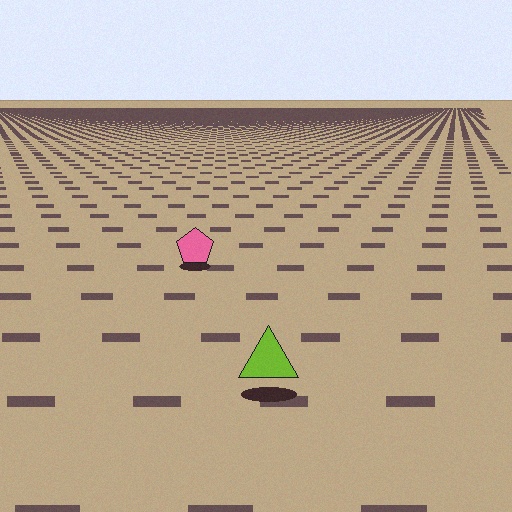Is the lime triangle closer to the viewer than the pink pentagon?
Yes. The lime triangle is closer — you can tell from the texture gradient: the ground texture is coarser near it.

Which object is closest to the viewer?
The lime triangle is closest. The texture marks near it are larger and more spread out.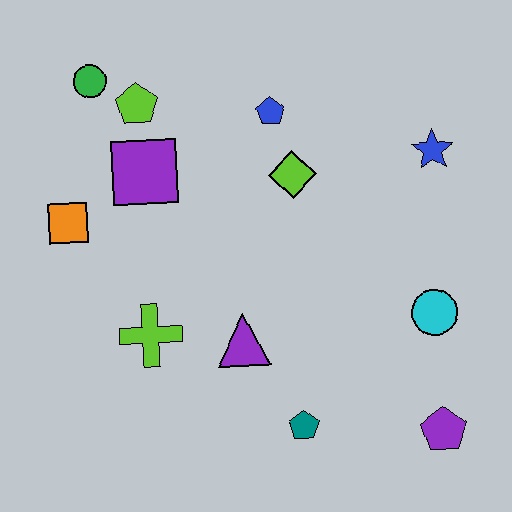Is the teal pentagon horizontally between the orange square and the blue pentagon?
No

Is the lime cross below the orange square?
Yes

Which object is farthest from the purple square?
The purple pentagon is farthest from the purple square.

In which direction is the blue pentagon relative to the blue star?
The blue pentagon is to the left of the blue star.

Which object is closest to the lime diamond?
The blue pentagon is closest to the lime diamond.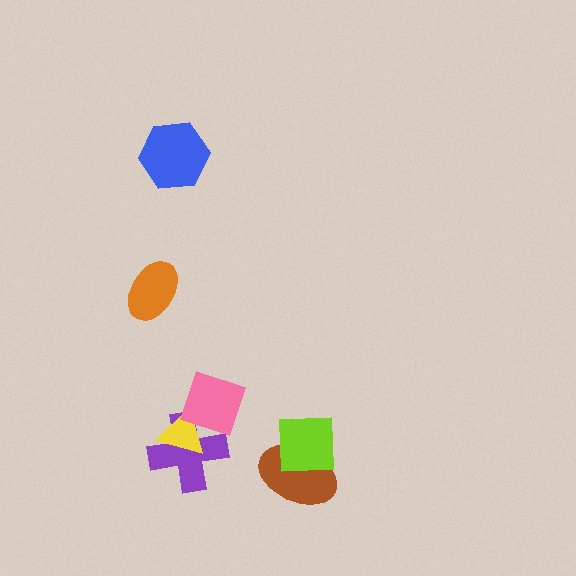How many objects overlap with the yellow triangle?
2 objects overlap with the yellow triangle.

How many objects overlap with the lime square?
1 object overlaps with the lime square.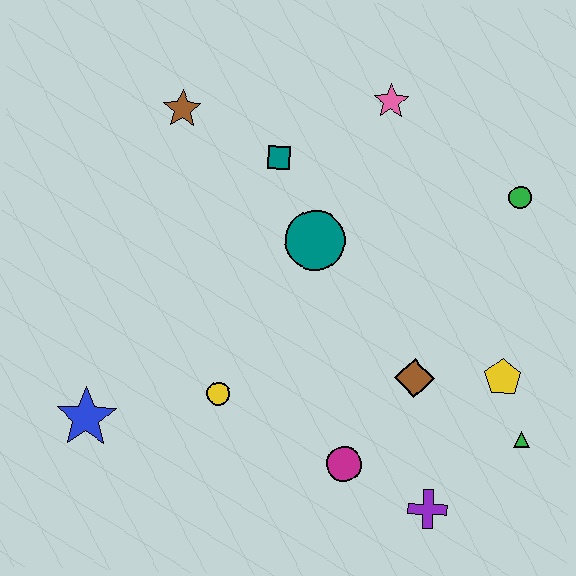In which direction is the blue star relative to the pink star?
The blue star is below the pink star.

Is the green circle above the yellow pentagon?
Yes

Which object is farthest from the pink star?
The blue star is farthest from the pink star.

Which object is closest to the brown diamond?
The yellow pentagon is closest to the brown diamond.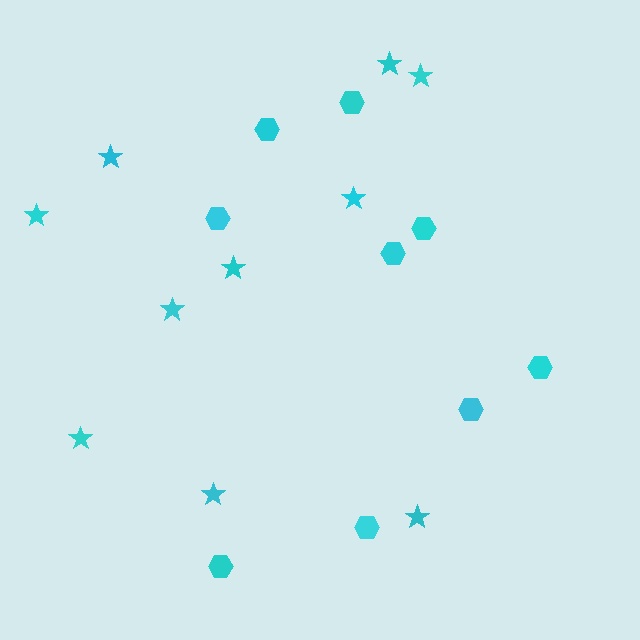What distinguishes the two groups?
There are 2 groups: one group of hexagons (9) and one group of stars (10).